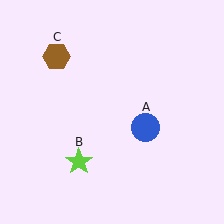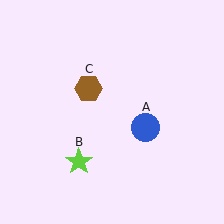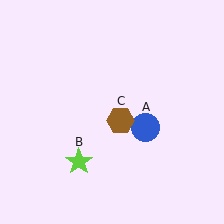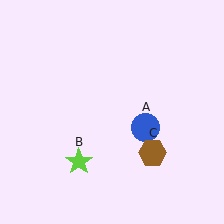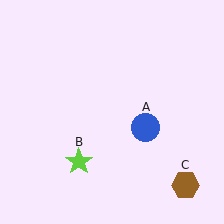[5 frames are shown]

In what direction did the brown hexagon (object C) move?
The brown hexagon (object C) moved down and to the right.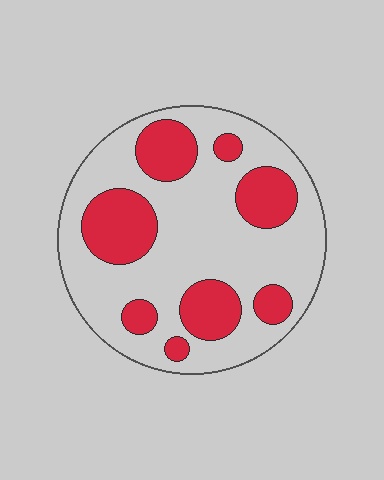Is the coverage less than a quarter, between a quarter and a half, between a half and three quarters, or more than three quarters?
Between a quarter and a half.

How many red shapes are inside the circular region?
8.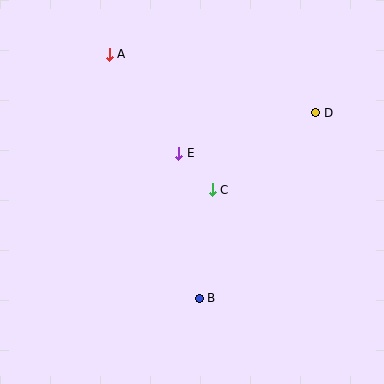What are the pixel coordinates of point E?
Point E is at (179, 153).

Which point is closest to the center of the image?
Point C at (212, 190) is closest to the center.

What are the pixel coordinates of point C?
Point C is at (212, 190).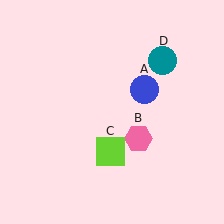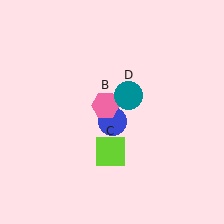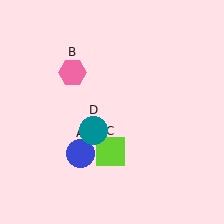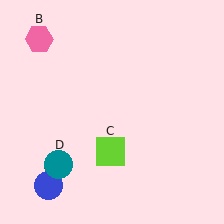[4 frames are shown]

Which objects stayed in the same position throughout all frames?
Lime square (object C) remained stationary.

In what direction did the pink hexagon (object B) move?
The pink hexagon (object B) moved up and to the left.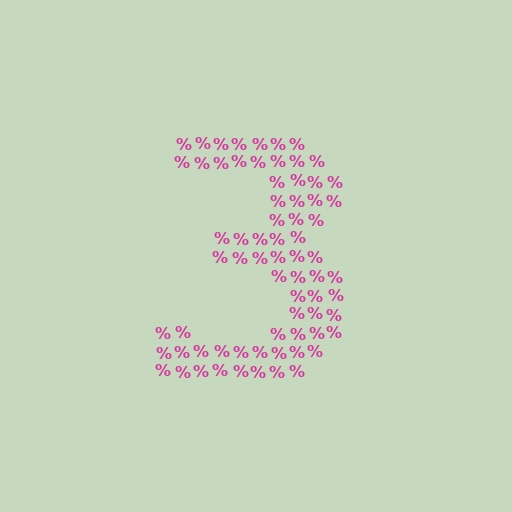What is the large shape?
The large shape is the digit 3.